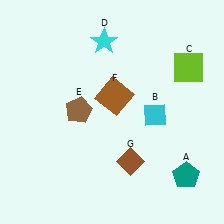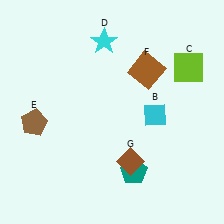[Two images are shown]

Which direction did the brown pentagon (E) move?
The brown pentagon (E) moved left.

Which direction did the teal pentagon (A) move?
The teal pentagon (A) moved left.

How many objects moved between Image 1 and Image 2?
3 objects moved between the two images.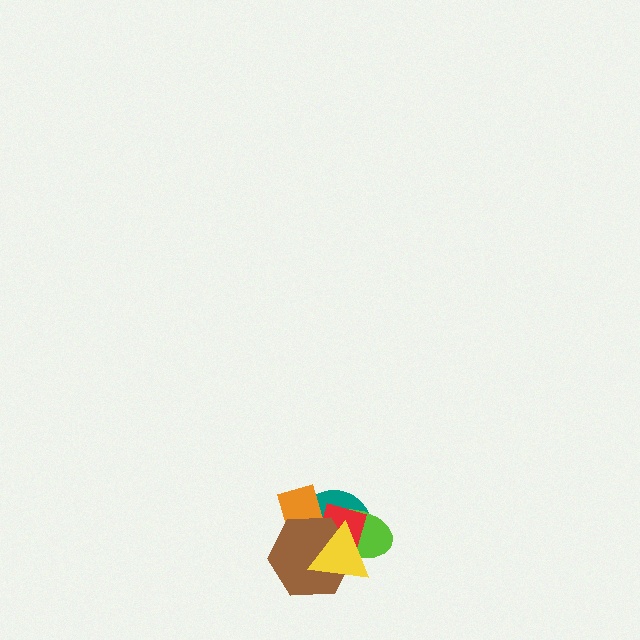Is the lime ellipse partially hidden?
Yes, it is partially covered by another shape.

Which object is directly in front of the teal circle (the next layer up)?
The lime ellipse is directly in front of the teal circle.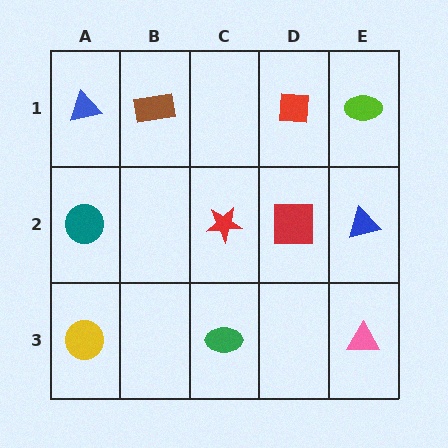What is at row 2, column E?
A blue triangle.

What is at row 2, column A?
A teal circle.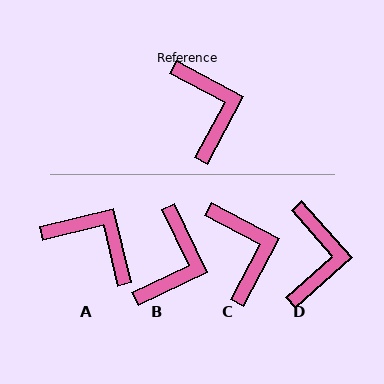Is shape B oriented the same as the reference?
No, it is off by about 37 degrees.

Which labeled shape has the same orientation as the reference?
C.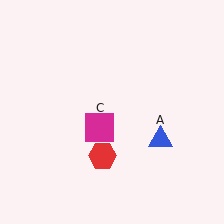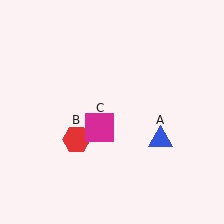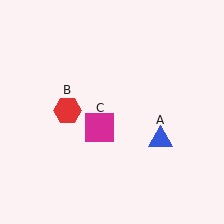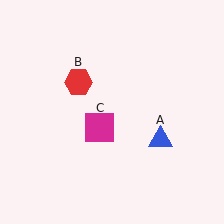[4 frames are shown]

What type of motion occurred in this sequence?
The red hexagon (object B) rotated clockwise around the center of the scene.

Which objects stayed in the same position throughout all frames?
Blue triangle (object A) and magenta square (object C) remained stationary.